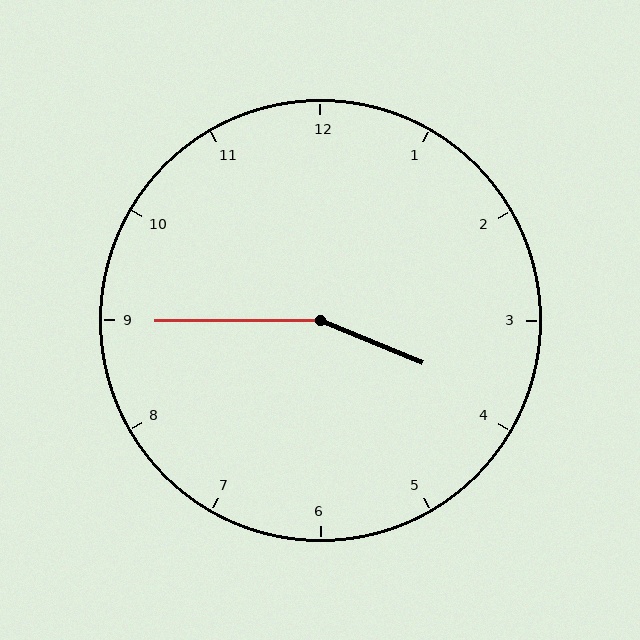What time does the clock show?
3:45.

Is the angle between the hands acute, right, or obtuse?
It is obtuse.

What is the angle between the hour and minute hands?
Approximately 158 degrees.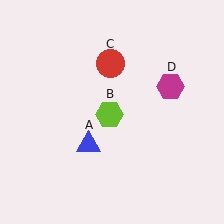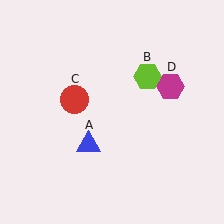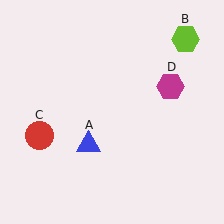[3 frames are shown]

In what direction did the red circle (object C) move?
The red circle (object C) moved down and to the left.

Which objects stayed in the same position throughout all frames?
Blue triangle (object A) and magenta hexagon (object D) remained stationary.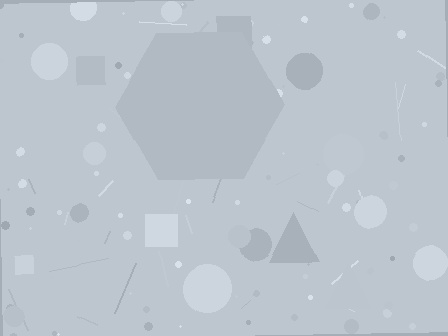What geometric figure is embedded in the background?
A hexagon is embedded in the background.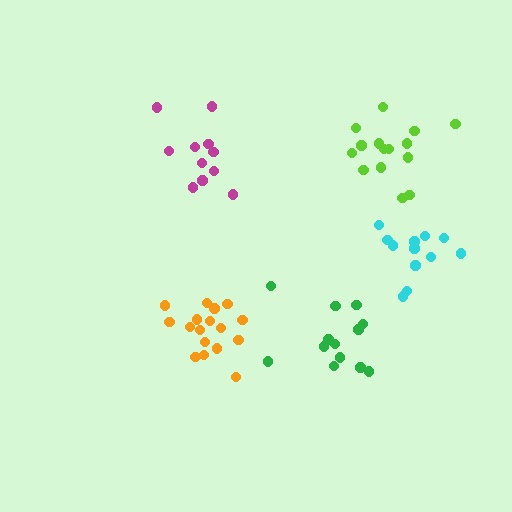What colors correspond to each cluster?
The clusters are colored: lime, orange, magenta, green, cyan.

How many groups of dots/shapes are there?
There are 5 groups.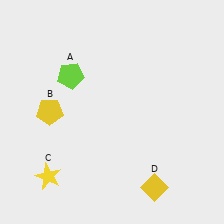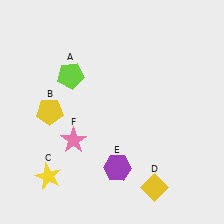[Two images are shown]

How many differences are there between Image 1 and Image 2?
There are 2 differences between the two images.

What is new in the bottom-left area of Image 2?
A pink star (F) was added in the bottom-left area of Image 2.